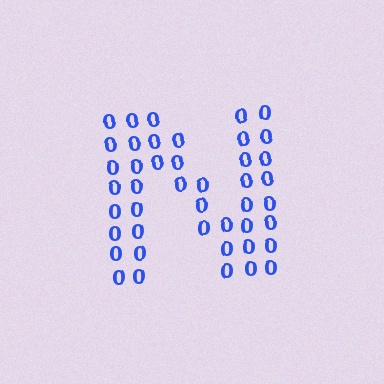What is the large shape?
The large shape is the letter N.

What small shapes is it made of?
It is made of small digit 0's.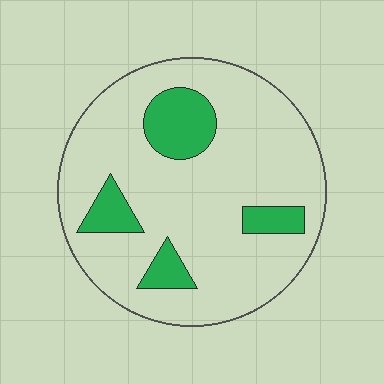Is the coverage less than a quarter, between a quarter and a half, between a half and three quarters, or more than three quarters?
Less than a quarter.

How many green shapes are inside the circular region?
4.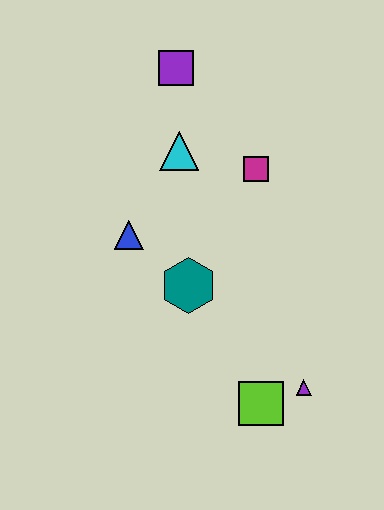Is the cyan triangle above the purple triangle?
Yes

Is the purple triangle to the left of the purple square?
No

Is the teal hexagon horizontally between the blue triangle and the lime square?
Yes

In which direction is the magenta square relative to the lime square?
The magenta square is above the lime square.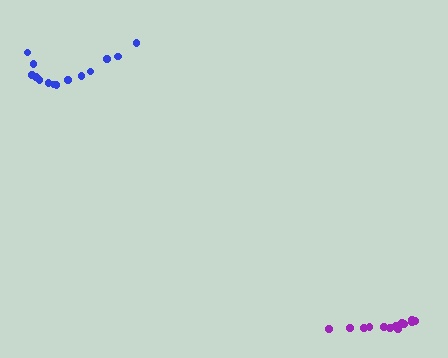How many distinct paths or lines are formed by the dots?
There are 2 distinct paths.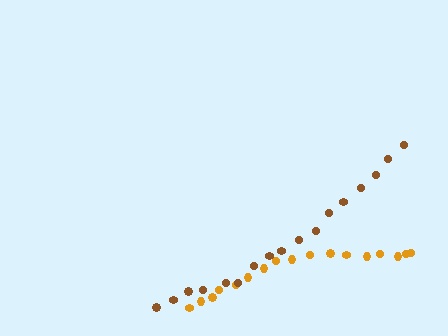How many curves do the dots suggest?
There are 2 distinct paths.